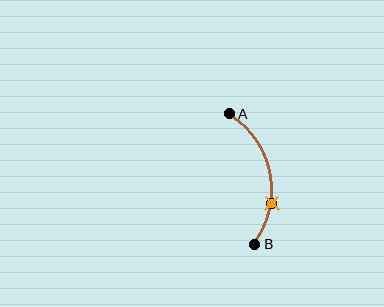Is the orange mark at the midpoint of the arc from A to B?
No. The orange mark lies on the arc but is closer to endpoint B. The arc midpoint would be at the point on the curve equidistant along the arc from both A and B.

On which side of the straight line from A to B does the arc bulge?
The arc bulges to the right of the straight line connecting A and B.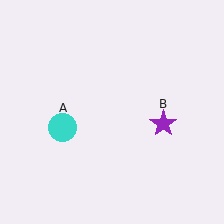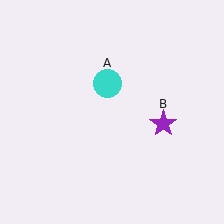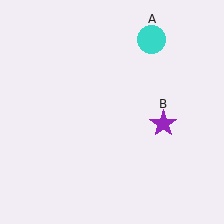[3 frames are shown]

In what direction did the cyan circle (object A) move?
The cyan circle (object A) moved up and to the right.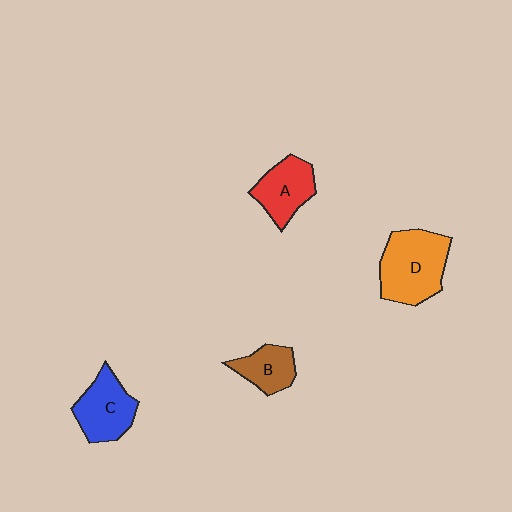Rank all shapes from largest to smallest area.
From largest to smallest: D (orange), C (blue), A (red), B (brown).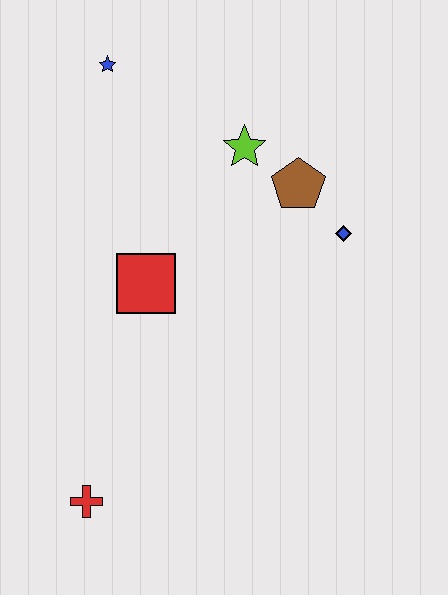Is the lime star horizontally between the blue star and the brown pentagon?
Yes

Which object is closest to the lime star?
The brown pentagon is closest to the lime star.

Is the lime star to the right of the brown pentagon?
No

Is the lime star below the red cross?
No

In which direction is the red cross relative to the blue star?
The red cross is below the blue star.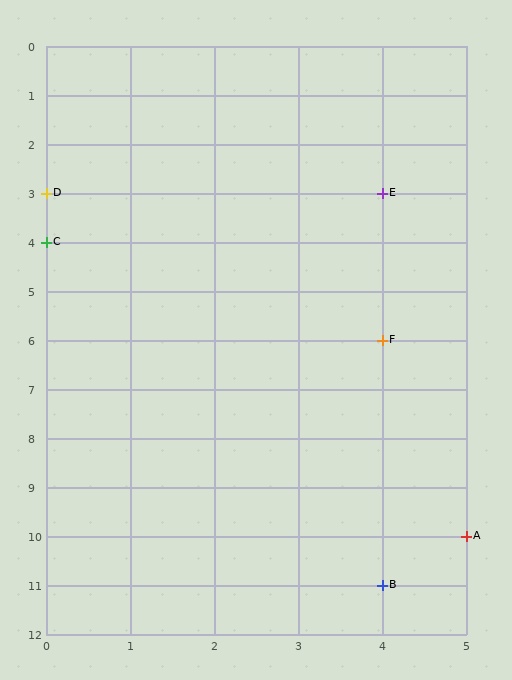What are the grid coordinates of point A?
Point A is at grid coordinates (5, 10).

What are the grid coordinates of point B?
Point B is at grid coordinates (4, 11).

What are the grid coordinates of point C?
Point C is at grid coordinates (0, 4).